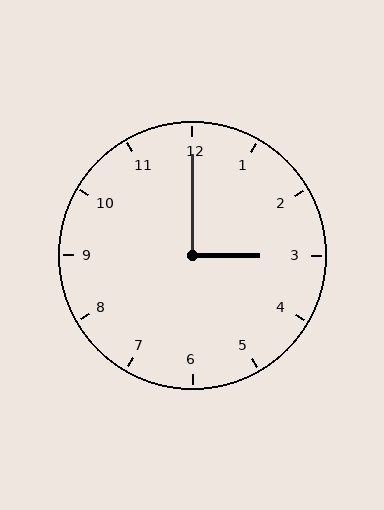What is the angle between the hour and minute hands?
Approximately 90 degrees.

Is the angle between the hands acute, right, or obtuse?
It is right.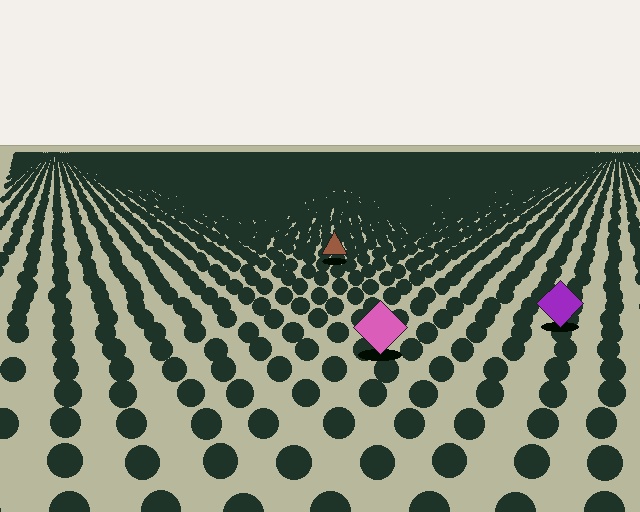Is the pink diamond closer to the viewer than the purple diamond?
Yes. The pink diamond is closer — you can tell from the texture gradient: the ground texture is coarser near it.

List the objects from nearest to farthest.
From nearest to farthest: the pink diamond, the purple diamond, the brown triangle.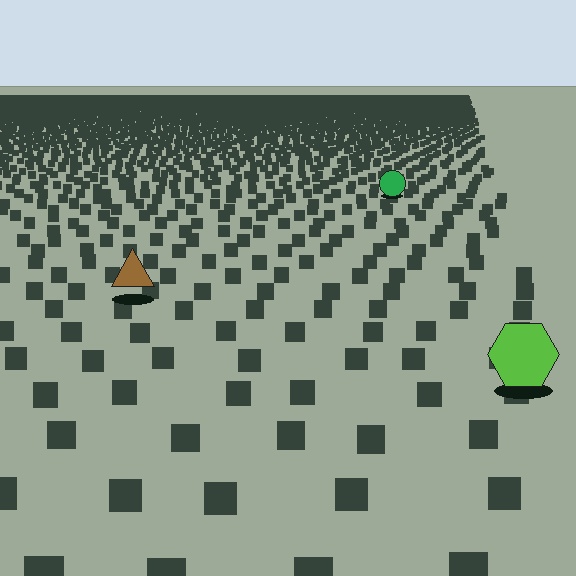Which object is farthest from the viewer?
The green circle is farthest from the viewer. It appears smaller and the ground texture around it is denser.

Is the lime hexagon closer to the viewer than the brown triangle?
Yes. The lime hexagon is closer — you can tell from the texture gradient: the ground texture is coarser near it.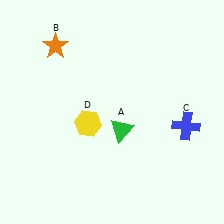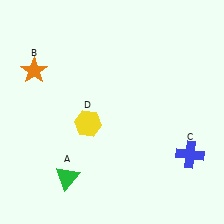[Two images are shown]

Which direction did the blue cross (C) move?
The blue cross (C) moved down.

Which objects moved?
The objects that moved are: the green triangle (A), the orange star (B), the blue cross (C).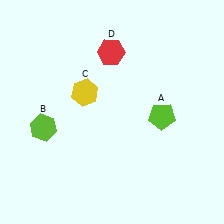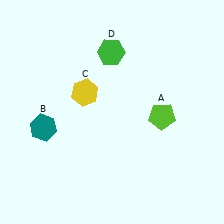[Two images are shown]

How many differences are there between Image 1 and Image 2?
There are 2 differences between the two images.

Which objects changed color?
B changed from lime to teal. D changed from red to green.